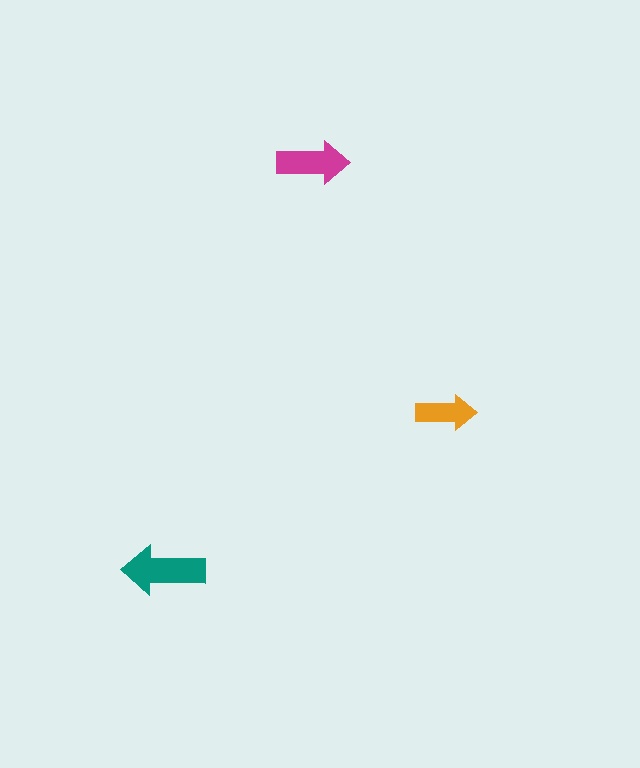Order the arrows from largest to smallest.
the teal one, the magenta one, the orange one.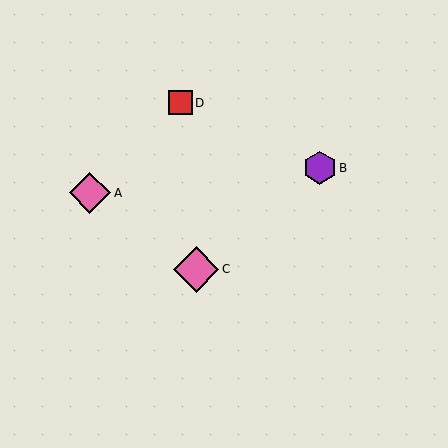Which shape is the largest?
The pink diamond (labeled C) is the largest.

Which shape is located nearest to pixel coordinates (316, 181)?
The purple hexagon (labeled B) at (320, 168) is nearest to that location.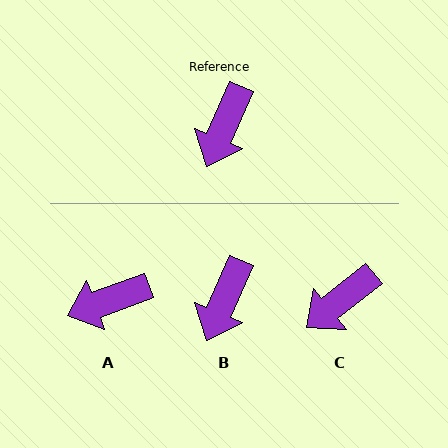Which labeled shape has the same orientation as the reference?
B.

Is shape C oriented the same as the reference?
No, it is off by about 28 degrees.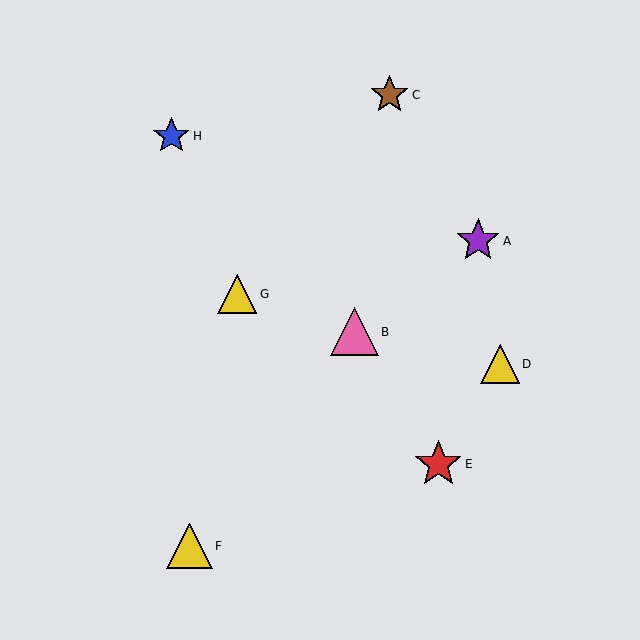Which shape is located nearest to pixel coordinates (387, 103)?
The brown star (labeled C) at (390, 95) is nearest to that location.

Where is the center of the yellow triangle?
The center of the yellow triangle is at (500, 364).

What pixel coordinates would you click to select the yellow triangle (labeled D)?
Click at (500, 364) to select the yellow triangle D.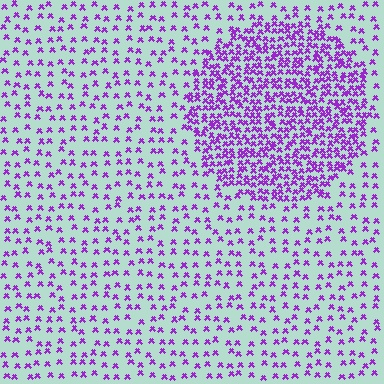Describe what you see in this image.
The image contains small purple elements arranged at two different densities. A circle-shaped region is visible where the elements are more densely packed than the surrounding area.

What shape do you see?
I see a circle.